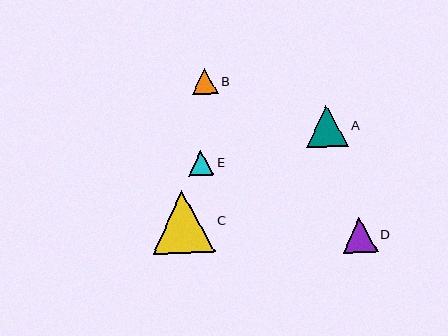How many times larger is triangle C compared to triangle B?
Triangle C is approximately 2.4 times the size of triangle B.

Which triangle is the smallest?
Triangle E is the smallest with a size of approximately 25 pixels.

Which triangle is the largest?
Triangle C is the largest with a size of approximately 63 pixels.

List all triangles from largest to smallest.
From largest to smallest: C, A, D, B, E.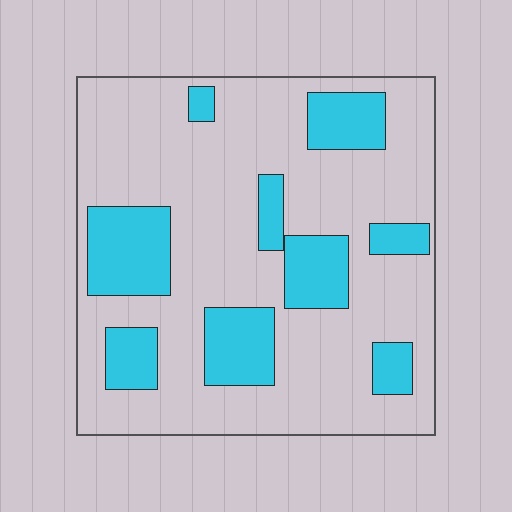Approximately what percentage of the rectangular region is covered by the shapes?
Approximately 25%.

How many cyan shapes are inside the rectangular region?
9.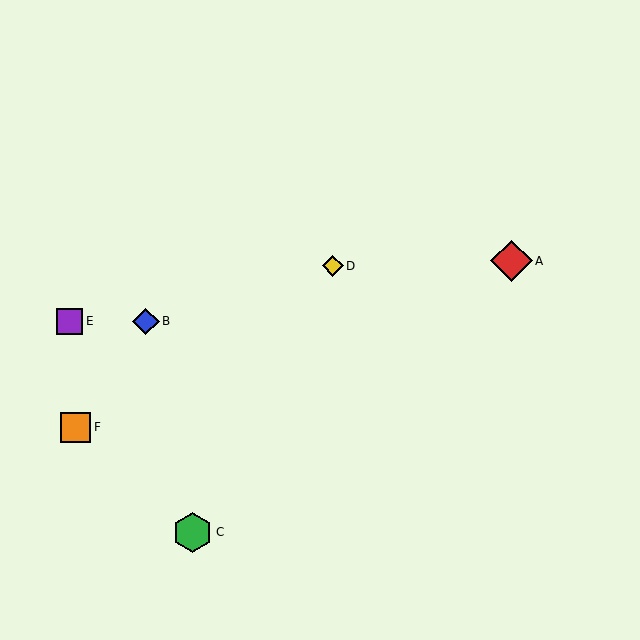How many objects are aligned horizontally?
2 objects (B, E) are aligned horizontally.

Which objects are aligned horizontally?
Objects B, E are aligned horizontally.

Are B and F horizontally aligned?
No, B is at y≈321 and F is at y≈427.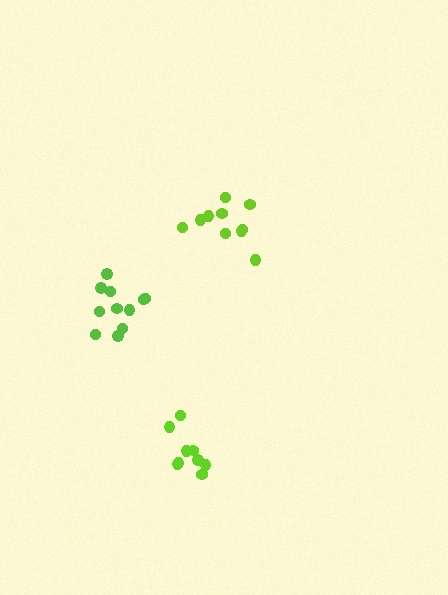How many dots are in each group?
Group 1: 9 dots, Group 2: 11 dots, Group 3: 10 dots (30 total).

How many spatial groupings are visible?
There are 3 spatial groupings.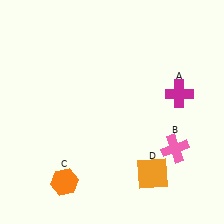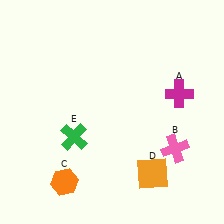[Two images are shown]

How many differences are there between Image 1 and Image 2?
There is 1 difference between the two images.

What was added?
A green cross (E) was added in Image 2.